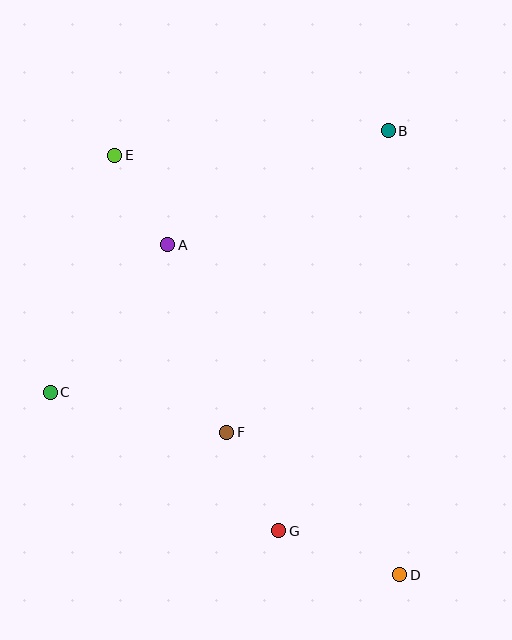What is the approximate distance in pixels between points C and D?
The distance between C and D is approximately 394 pixels.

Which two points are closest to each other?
Points A and E are closest to each other.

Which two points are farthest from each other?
Points D and E are farthest from each other.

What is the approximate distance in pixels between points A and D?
The distance between A and D is approximately 404 pixels.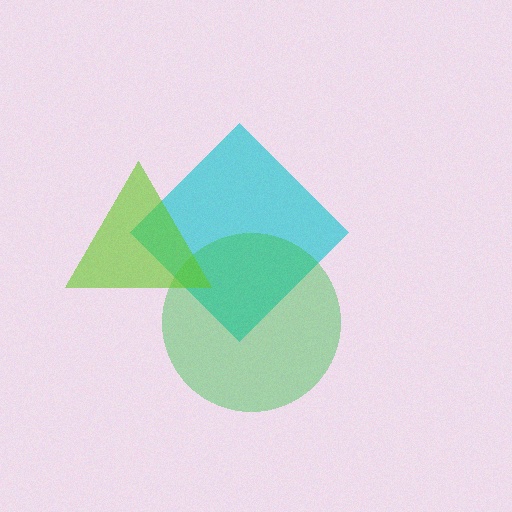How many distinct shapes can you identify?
There are 3 distinct shapes: a cyan diamond, a green circle, a lime triangle.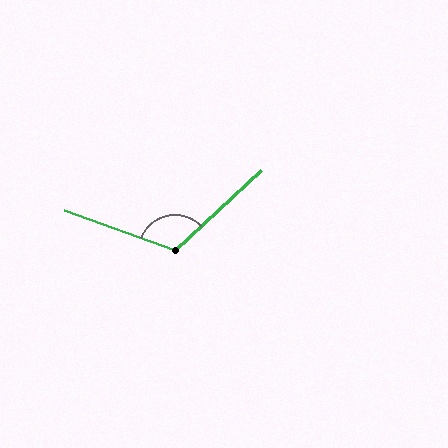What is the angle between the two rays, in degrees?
Approximately 117 degrees.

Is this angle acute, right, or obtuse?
It is obtuse.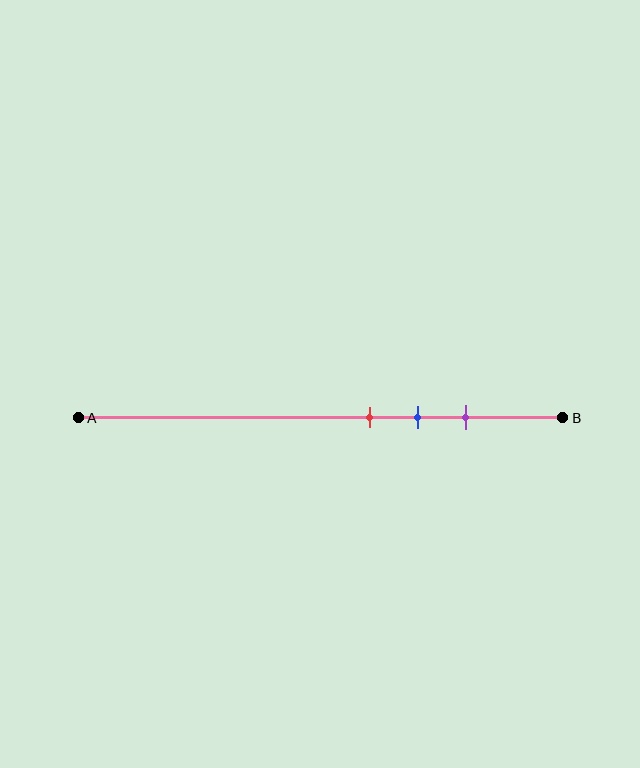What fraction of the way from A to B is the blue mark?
The blue mark is approximately 70% (0.7) of the way from A to B.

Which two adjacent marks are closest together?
The red and blue marks are the closest adjacent pair.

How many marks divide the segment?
There are 3 marks dividing the segment.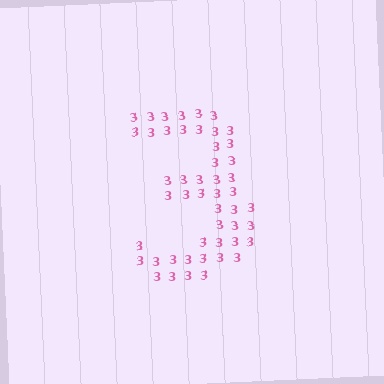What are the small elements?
The small elements are digit 3's.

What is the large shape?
The large shape is the digit 3.